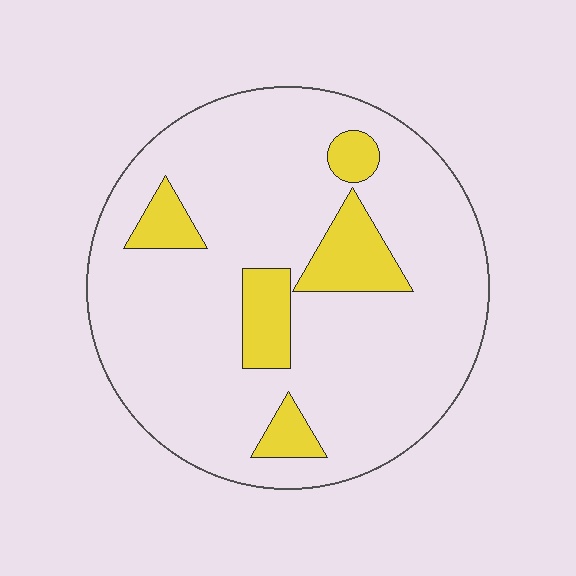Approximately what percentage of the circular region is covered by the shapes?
Approximately 15%.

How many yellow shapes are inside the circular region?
5.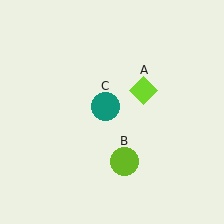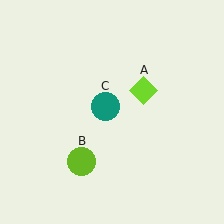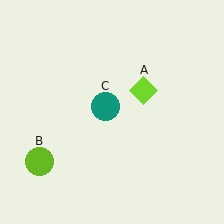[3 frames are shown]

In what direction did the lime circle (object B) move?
The lime circle (object B) moved left.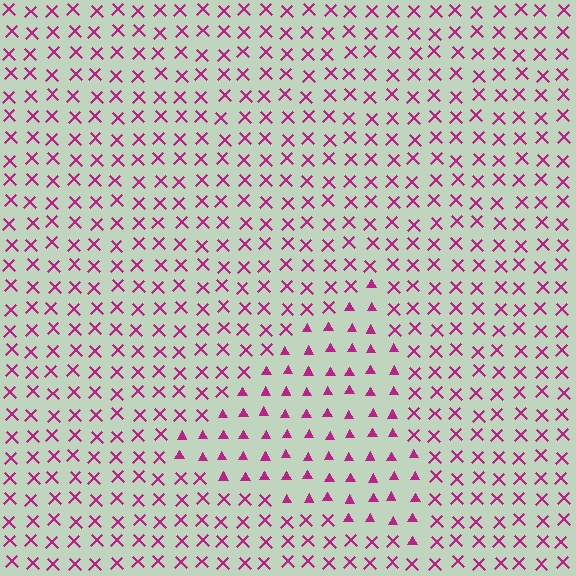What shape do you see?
I see a triangle.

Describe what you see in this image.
The image is filled with small magenta elements arranged in a uniform grid. A triangle-shaped region contains triangles, while the surrounding area contains X marks. The boundary is defined purely by the change in element shape.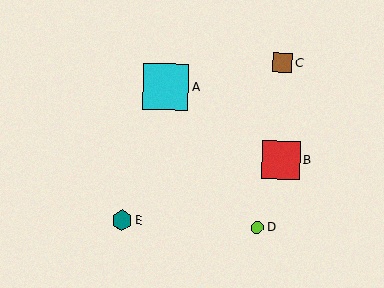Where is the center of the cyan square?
The center of the cyan square is at (166, 87).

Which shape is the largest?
The cyan square (labeled A) is the largest.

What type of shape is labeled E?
Shape E is a teal hexagon.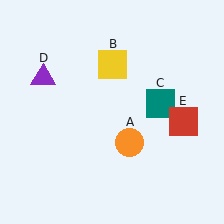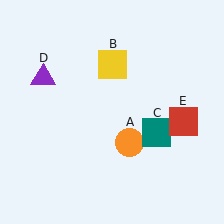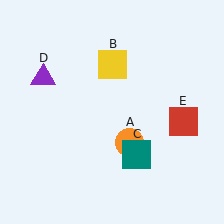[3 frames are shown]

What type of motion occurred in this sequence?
The teal square (object C) rotated clockwise around the center of the scene.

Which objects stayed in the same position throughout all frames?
Orange circle (object A) and yellow square (object B) and purple triangle (object D) and red square (object E) remained stationary.